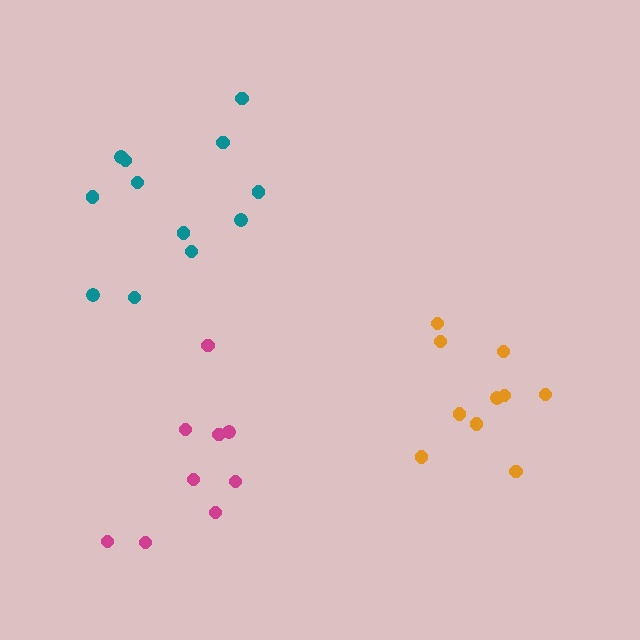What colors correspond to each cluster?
The clusters are colored: orange, magenta, teal.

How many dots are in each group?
Group 1: 10 dots, Group 2: 9 dots, Group 3: 12 dots (31 total).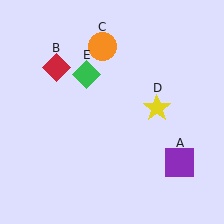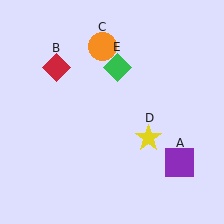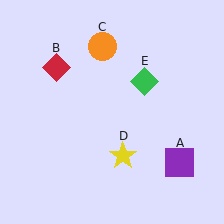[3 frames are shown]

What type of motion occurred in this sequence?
The yellow star (object D), green diamond (object E) rotated clockwise around the center of the scene.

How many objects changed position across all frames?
2 objects changed position: yellow star (object D), green diamond (object E).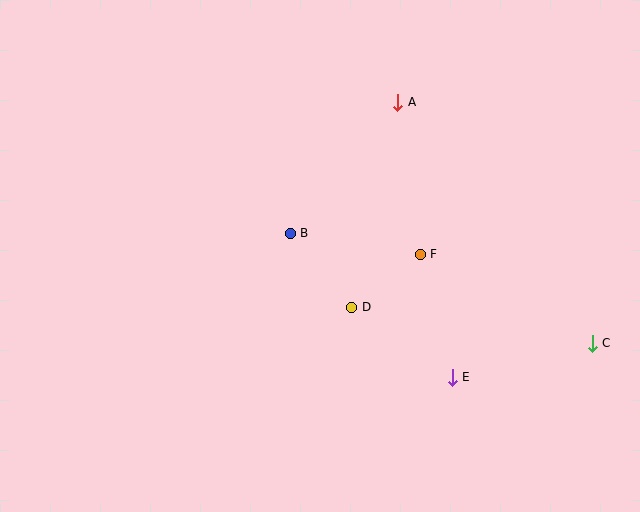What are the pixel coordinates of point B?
Point B is at (290, 233).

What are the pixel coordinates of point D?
Point D is at (352, 307).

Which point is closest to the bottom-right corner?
Point C is closest to the bottom-right corner.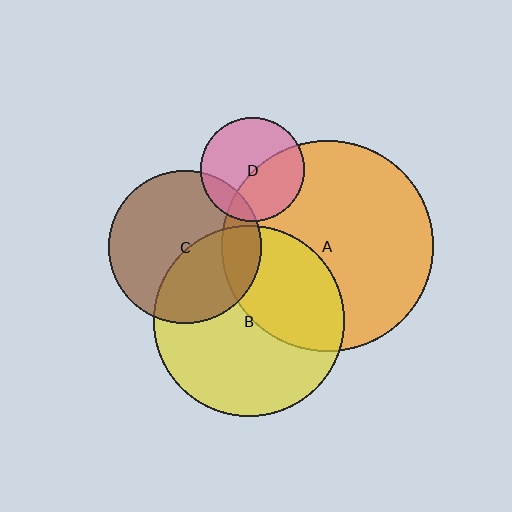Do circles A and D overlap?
Yes.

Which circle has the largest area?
Circle A (orange).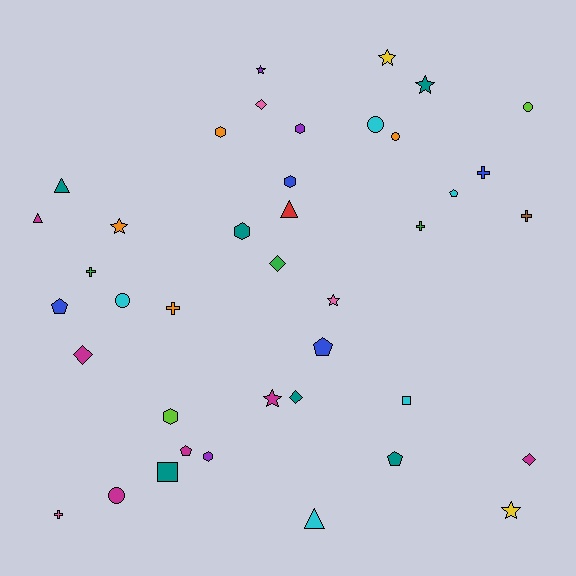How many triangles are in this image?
There are 4 triangles.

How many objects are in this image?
There are 40 objects.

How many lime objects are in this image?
There are 2 lime objects.